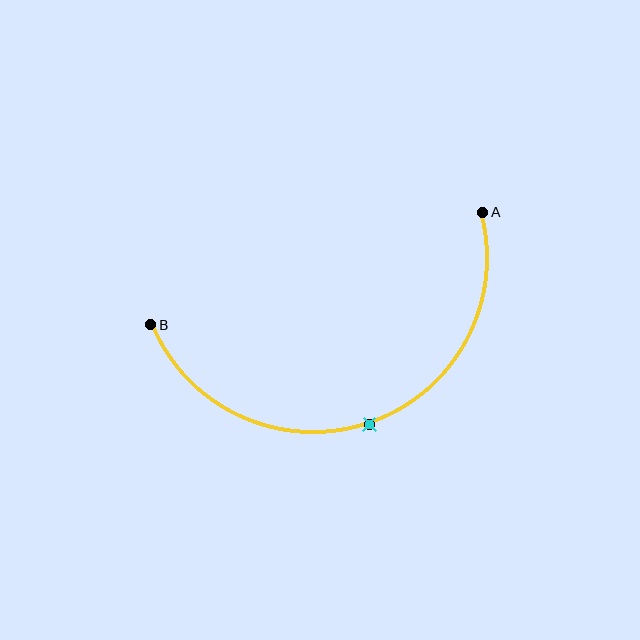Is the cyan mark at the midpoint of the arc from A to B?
Yes. The cyan mark lies on the arc at equal arc-length from both A and B — it is the arc midpoint.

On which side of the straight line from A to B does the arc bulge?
The arc bulges below the straight line connecting A and B.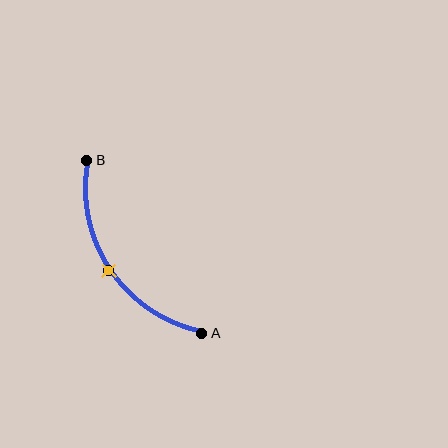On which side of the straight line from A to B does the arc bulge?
The arc bulges to the left of the straight line connecting A and B.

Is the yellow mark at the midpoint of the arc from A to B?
Yes. The yellow mark lies on the arc at equal arc-length from both A and B — it is the arc midpoint.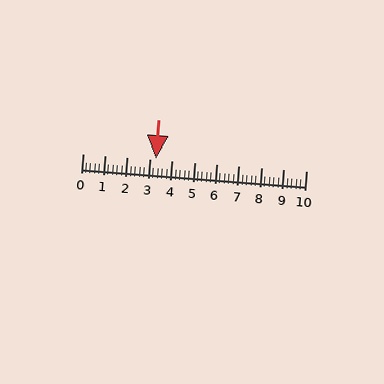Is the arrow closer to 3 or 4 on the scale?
The arrow is closer to 3.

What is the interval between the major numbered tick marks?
The major tick marks are spaced 1 units apart.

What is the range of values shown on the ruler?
The ruler shows values from 0 to 10.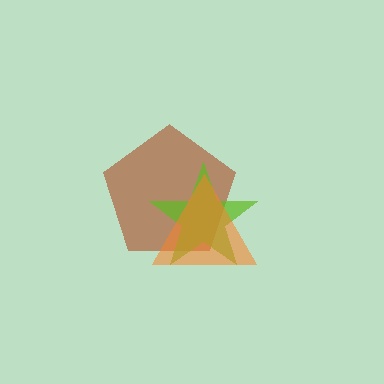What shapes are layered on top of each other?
The layered shapes are: a brown pentagon, a lime star, an orange triangle.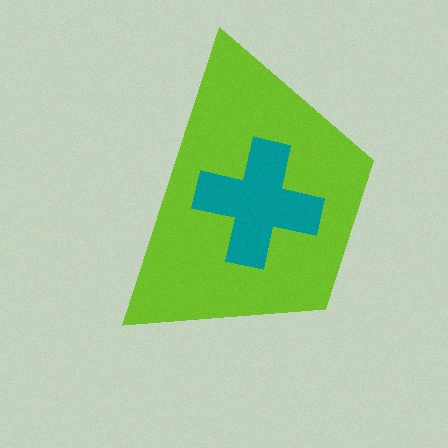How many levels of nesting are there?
2.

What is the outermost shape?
The lime trapezoid.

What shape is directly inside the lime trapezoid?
The teal cross.